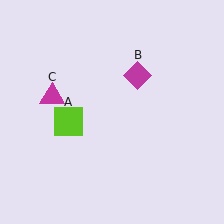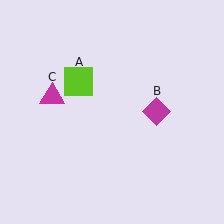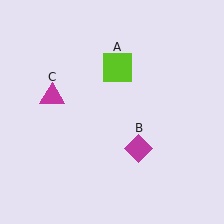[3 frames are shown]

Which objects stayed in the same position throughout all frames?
Magenta triangle (object C) remained stationary.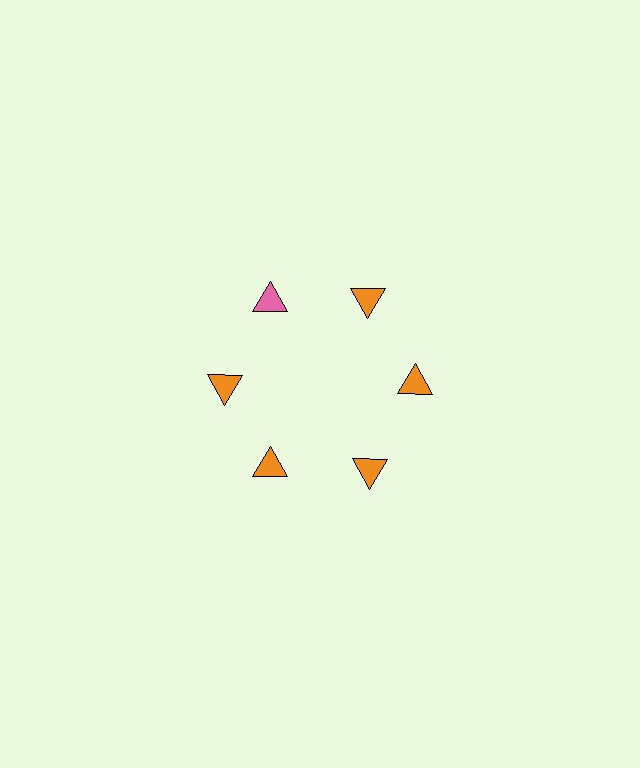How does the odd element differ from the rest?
It has a different color: pink instead of orange.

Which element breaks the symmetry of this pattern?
The pink triangle at roughly the 11 o'clock position breaks the symmetry. All other shapes are orange triangles.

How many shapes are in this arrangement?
There are 6 shapes arranged in a ring pattern.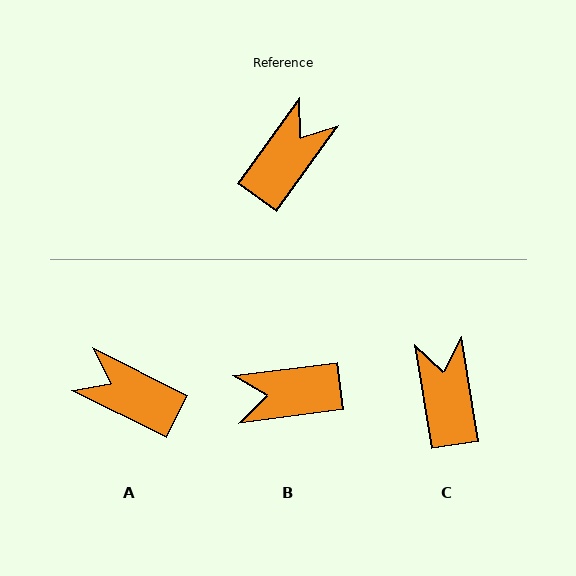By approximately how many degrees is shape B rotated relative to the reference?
Approximately 133 degrees counter-clockwise.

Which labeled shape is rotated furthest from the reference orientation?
B, about 133 degrees away.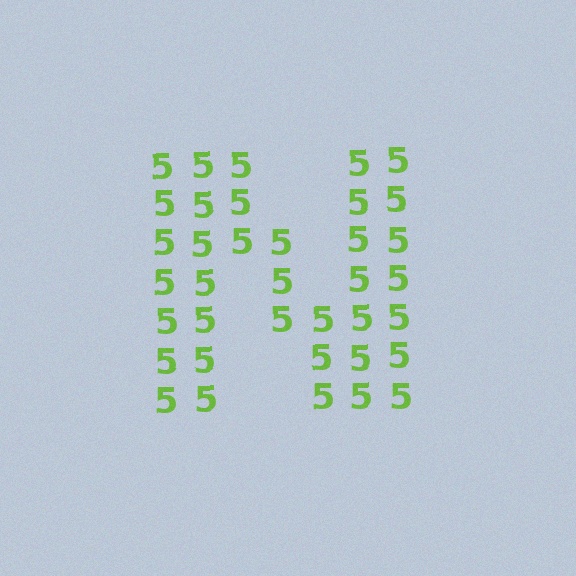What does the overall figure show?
The overall figure shows the letter N.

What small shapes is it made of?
It is made of small digit 5's.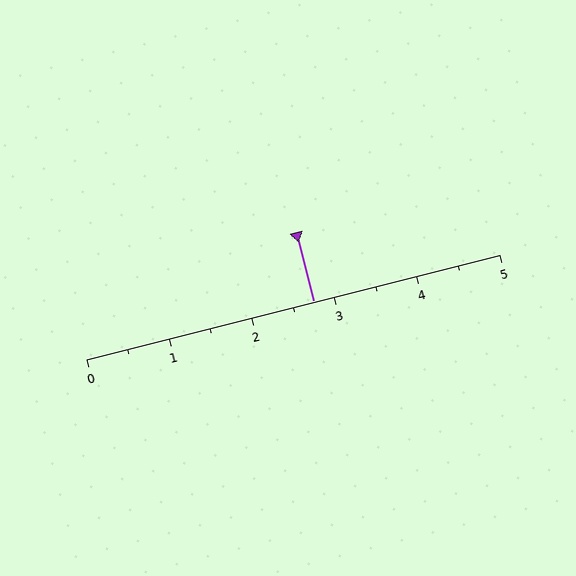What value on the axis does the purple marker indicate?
The marker indicates approximately 2.8.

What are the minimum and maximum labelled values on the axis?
The axis runs from 0 to 5.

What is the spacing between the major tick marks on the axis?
The major ticks are spaced 1 apart.